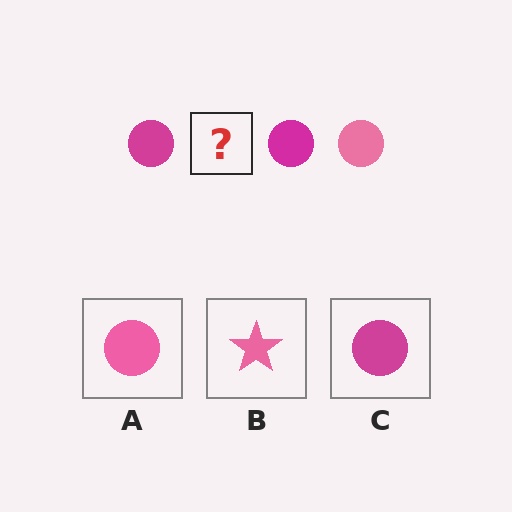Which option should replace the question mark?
Option A.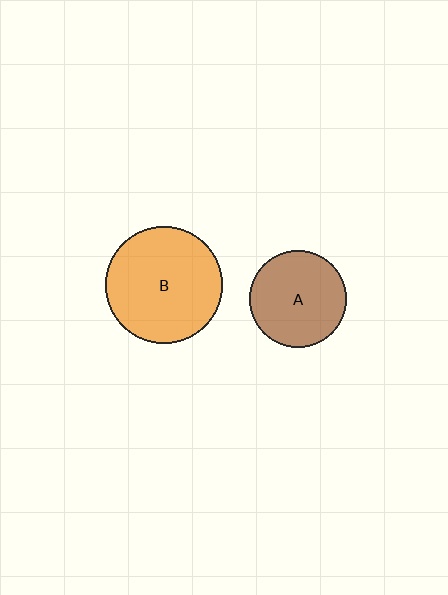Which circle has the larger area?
Circle B (orange).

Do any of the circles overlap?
No, none of the circles overlap.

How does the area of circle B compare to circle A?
Approximately 1.5 times.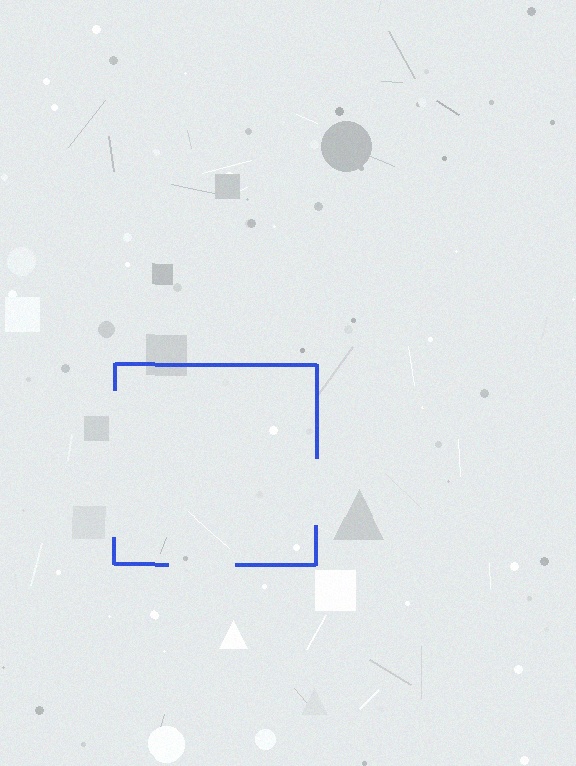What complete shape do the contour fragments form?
The contour fragments form a square.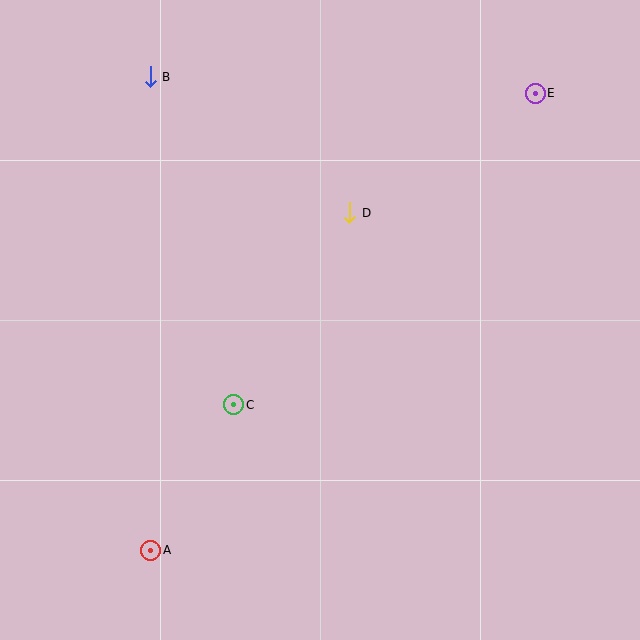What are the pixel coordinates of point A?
Point A is at (151, 550).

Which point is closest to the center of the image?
Point D at (350, 213) is closest to the center.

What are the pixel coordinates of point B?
Point B is at (150, 77).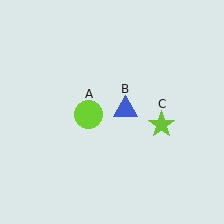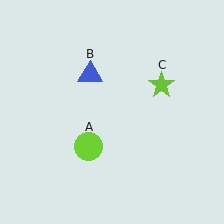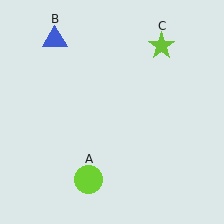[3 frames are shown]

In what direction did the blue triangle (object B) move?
The blue triangle (object B) moved up and to the left.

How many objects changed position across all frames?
3 objects changed position: lime circle (object A), blue triangle (object B), lime star (object C).